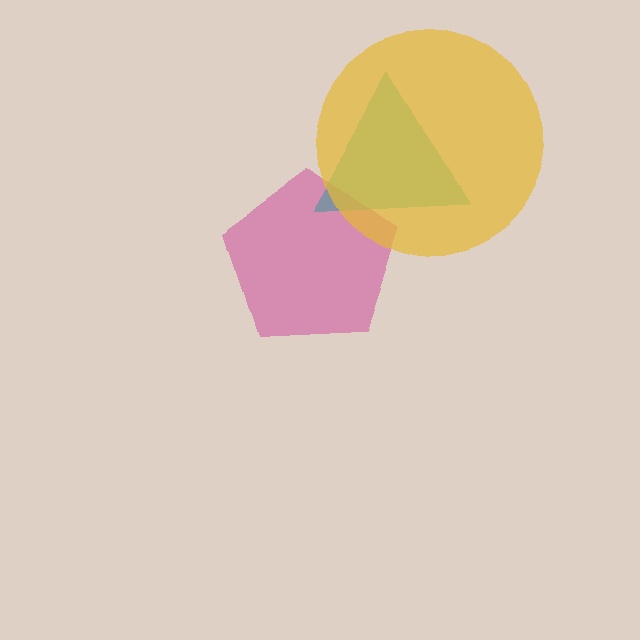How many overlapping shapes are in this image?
There are 3 overlapping shapes in the image.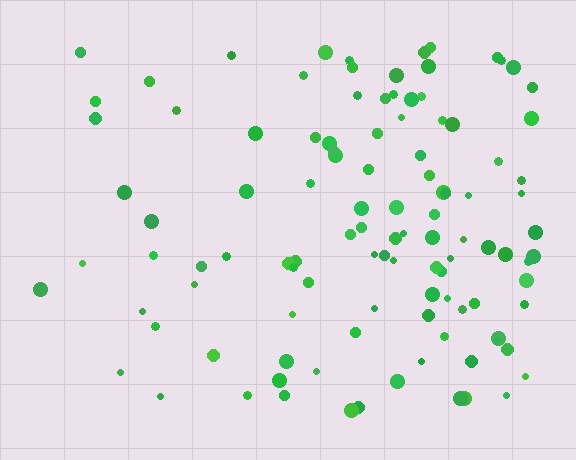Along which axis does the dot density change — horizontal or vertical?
Horizontal.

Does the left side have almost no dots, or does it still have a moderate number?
Still a moderate number, just noticeably fewer than the right.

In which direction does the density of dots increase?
From left to right, with the right side densest.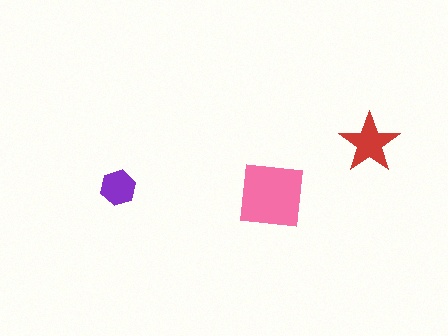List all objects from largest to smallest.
The pink square, the red star, the purple hexagon.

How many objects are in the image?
There are 3 objects in the image.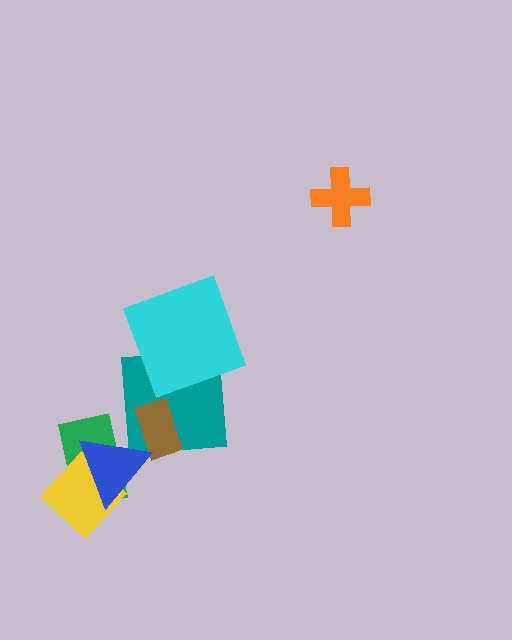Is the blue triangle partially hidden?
No, no other shape covers it.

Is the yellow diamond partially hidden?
Yes, it is partially covered by another shape.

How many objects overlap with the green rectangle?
2 objects overlap with the green rectangle.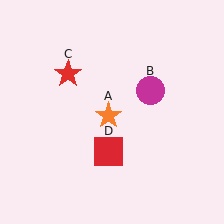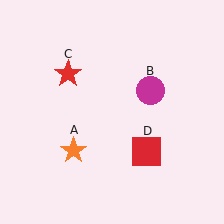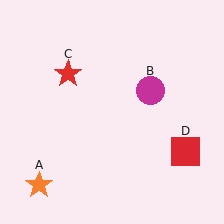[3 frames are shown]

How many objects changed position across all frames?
2 objects changed position: orange star (object A), red square (object D).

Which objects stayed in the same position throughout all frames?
Magenta circle (object B) and red star (object C) remained stationary.